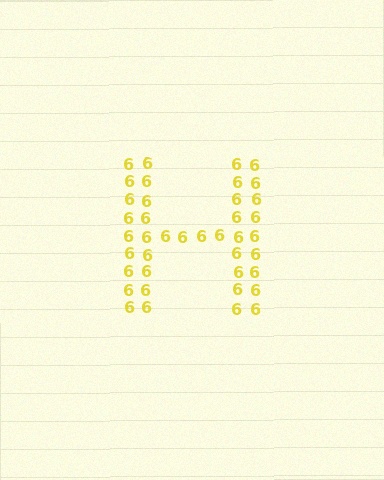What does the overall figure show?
The overall figure shows the letter H.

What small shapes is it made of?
It is made of small digit 6's.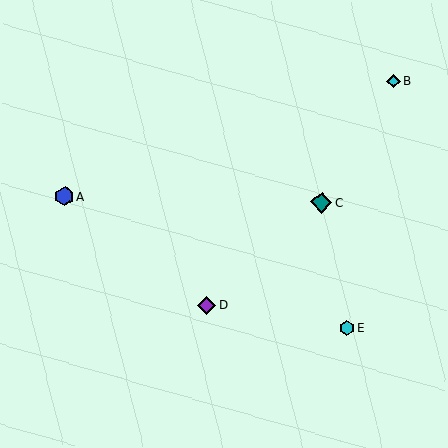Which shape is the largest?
The teal diamond (labeled C) is the largest.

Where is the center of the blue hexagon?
The center of the blue hexagon is at (64, 197).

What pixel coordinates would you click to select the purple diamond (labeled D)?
Click at (206, 305) to select the purple diamond D.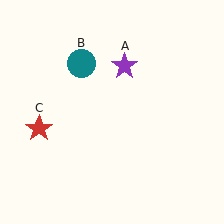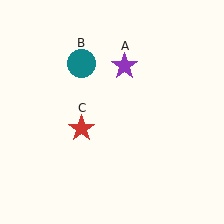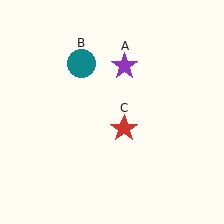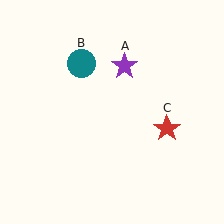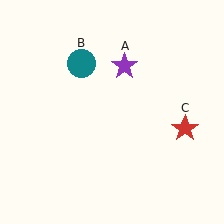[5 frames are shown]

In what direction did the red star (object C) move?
The red star (object C) moved right.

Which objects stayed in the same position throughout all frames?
Purple star (object A) and teal circle (object B) remained stationary.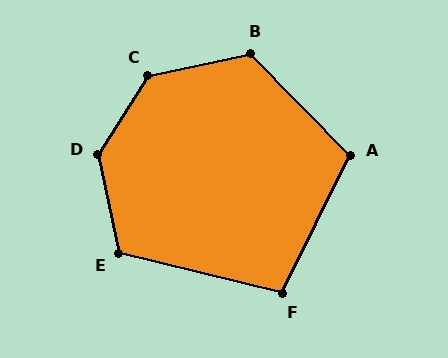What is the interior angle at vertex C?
Approximately 134 degrees (obtuse).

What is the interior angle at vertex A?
Approximately 110 degrees (obtuse).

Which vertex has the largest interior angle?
D, at approximately 136 degrees.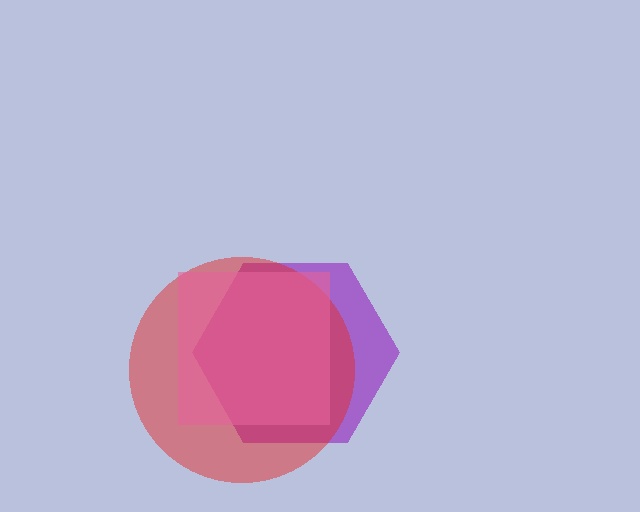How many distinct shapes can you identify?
There are 3 distinct shapes: a purple hexagon, a red circle, a pink square.